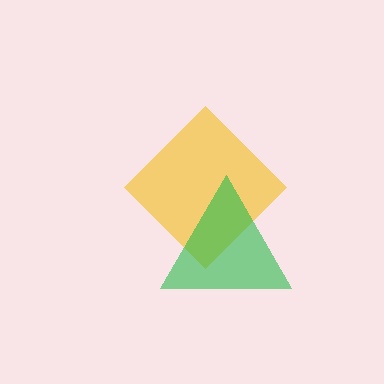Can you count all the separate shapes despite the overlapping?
Yes, there are 2 separate shapes.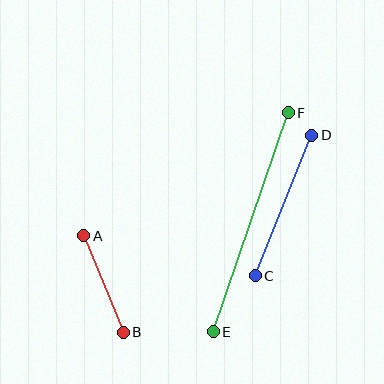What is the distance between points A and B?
The distance is approximately 105 pixels.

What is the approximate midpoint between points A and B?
The midpoint is at approximately (103, 284) pixels.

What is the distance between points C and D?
The distance is approximately 152 pixels.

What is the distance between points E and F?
The distance is approximately 232 pixels.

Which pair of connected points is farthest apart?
Points E and F are farthest apart.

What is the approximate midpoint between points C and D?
The midpoint is at approximately (283, 205) pixels.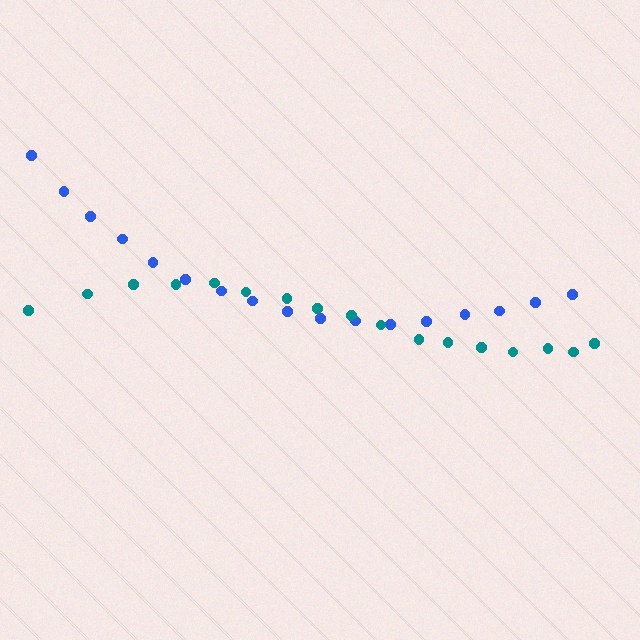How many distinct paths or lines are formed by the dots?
There are 2 distinct paths.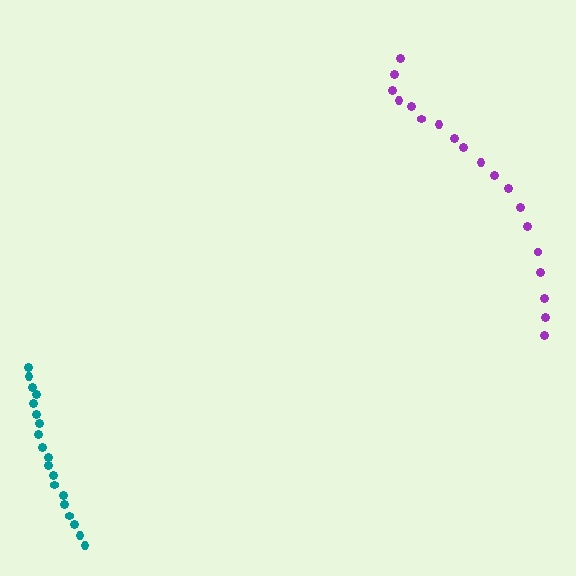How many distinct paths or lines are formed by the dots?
There are 2 distinct paths.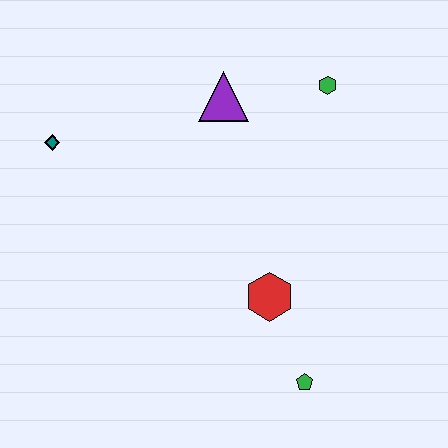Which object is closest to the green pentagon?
The red hexagon is closest to the green pentagon.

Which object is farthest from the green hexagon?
The green pentagon is farthest from the green hexagon.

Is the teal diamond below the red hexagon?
No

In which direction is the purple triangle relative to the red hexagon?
The purple triangle is above the red hexagon.